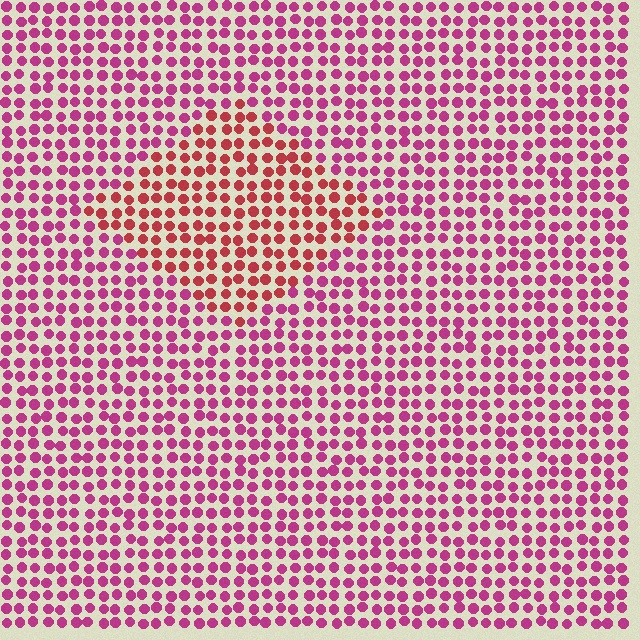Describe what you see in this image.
The image is filled with small magenta elements in a uniform arrangement. A diamond-shaped region is visible where the elements are tinted to a slightly different hue, forming a subtle color boundary.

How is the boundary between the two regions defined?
The boundary is defined purely by a slight shift in hue (about 31 degrees). Spacing, size, and orientation are identical on both sides.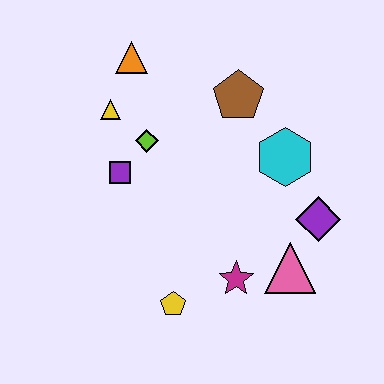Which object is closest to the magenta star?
The pink triangle is closest to the magenta star.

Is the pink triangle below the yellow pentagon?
No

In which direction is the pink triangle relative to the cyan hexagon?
The pink triangle is below the cyan hexagon.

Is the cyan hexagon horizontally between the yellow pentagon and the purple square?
No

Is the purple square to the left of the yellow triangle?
No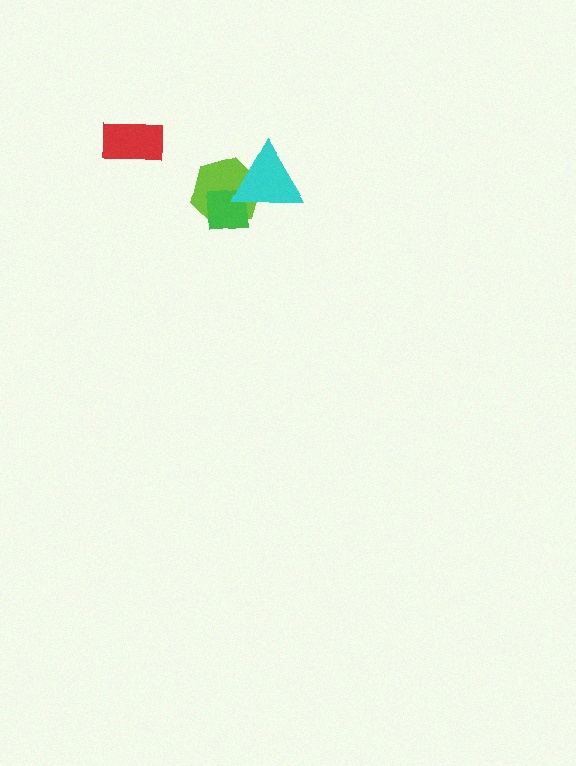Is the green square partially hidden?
Yes, it is partially covered by another shape.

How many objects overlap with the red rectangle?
0 objects overlap with the red rectangle.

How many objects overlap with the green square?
2 objects overlap with the green square.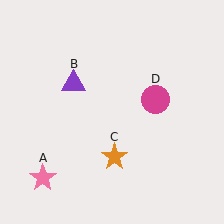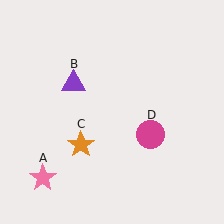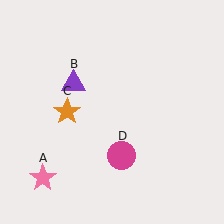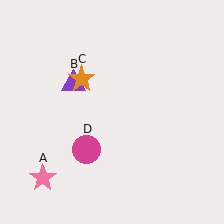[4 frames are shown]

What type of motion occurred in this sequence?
The orange star (object C), magenta circle (object D) rotated clockwise around the center of the scene.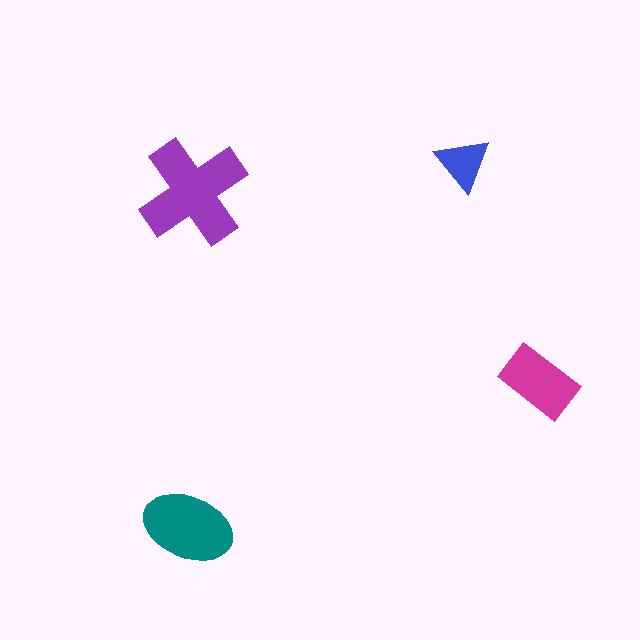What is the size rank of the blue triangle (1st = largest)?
4th.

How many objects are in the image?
There are 4 objects in the image.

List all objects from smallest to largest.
The blue triangle, the magenta rectangle, the teal ellipse, the purple cross.